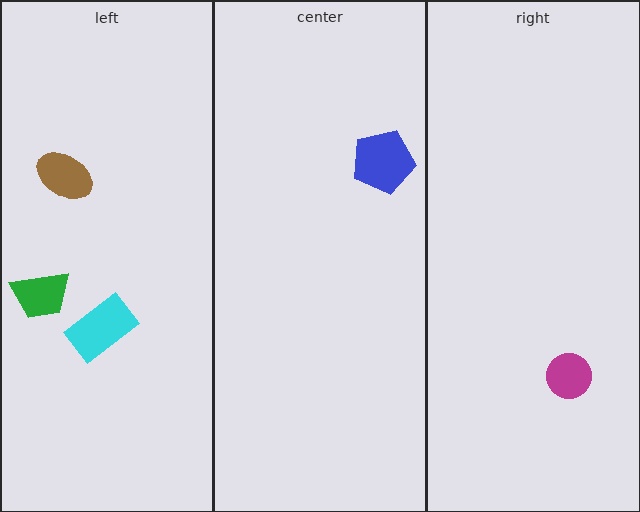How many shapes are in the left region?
3.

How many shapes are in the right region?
1.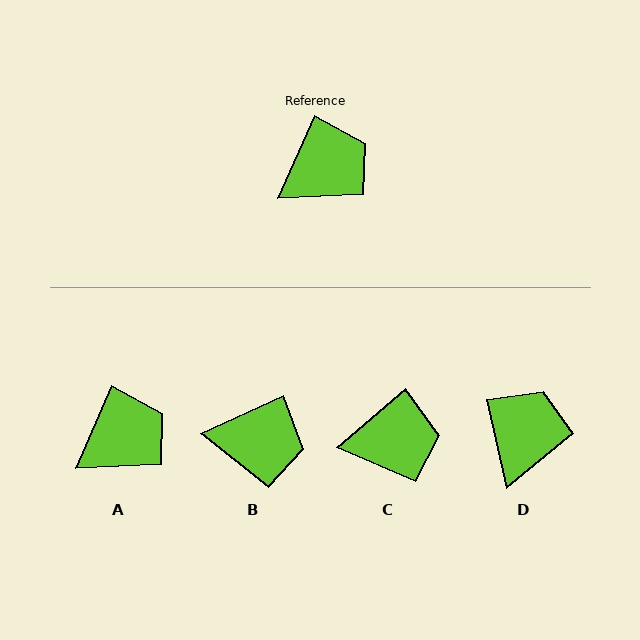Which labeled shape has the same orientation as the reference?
A.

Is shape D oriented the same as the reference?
No, it is off by about 37 degrees.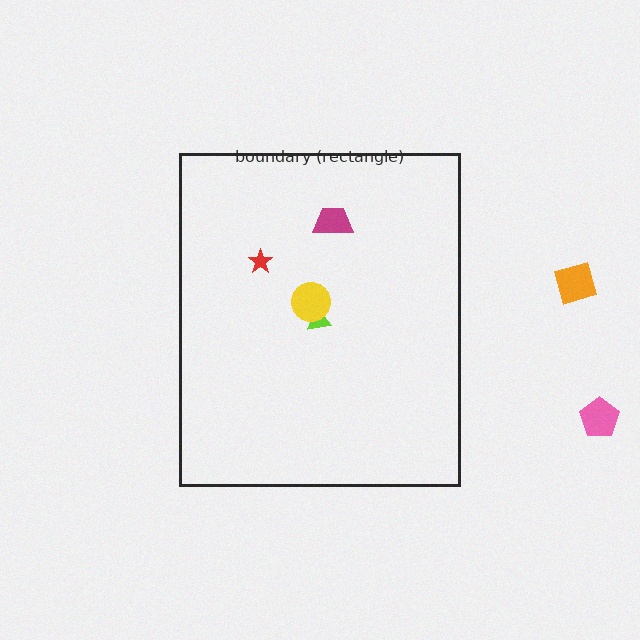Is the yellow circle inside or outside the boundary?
Inside.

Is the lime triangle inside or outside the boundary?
Inside.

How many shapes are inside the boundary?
4 inside, 2 outside.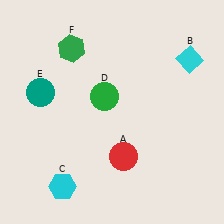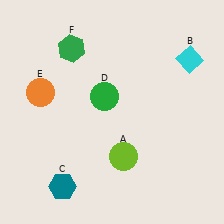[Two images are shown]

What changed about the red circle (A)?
In Image 1, A is red. In Image 2, it changed to lime.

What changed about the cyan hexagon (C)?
In Image 1, C is cyan. In Image 2, it changed to teal.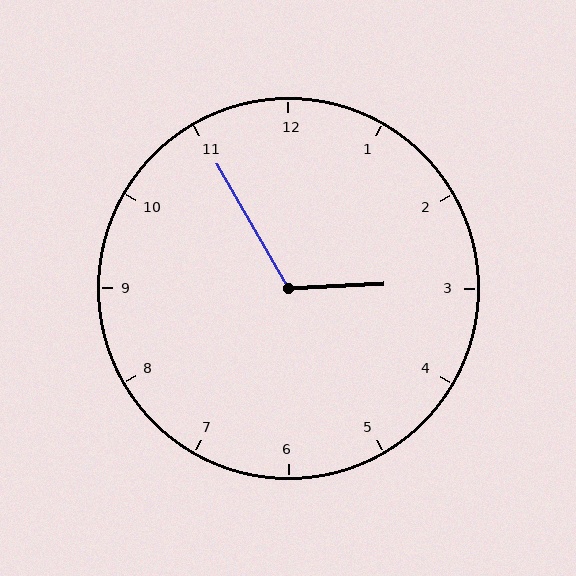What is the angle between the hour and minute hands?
Approximately 118 degrees.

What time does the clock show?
2:55.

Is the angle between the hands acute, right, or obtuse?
It is obtuse.